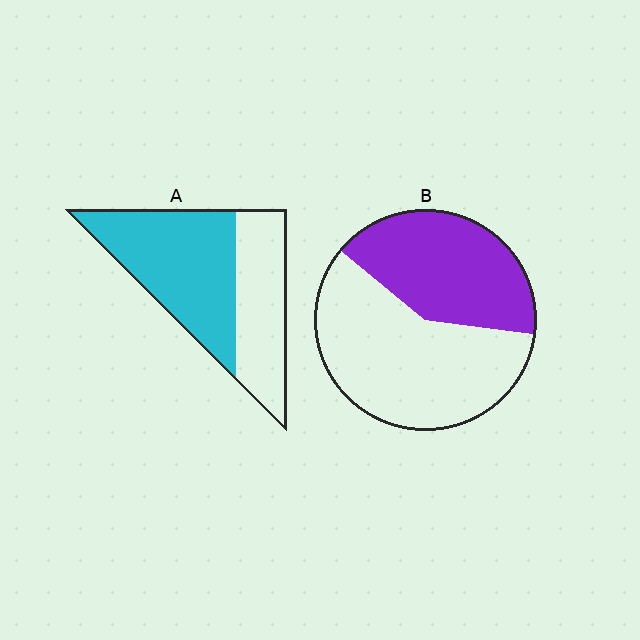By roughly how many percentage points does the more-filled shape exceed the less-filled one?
By roughly 20 percentage points (A over B).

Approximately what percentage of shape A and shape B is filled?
A is approximately 60% and B is approximately 40%.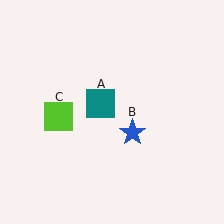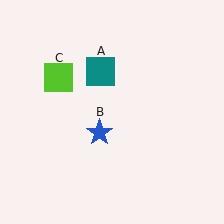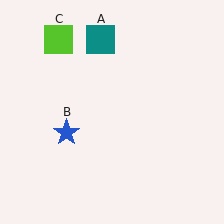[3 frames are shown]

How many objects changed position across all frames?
3 objects changed position: teal square (object A), blue star (object B), lime square (object C).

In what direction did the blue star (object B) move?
The blue star (object B) moved left.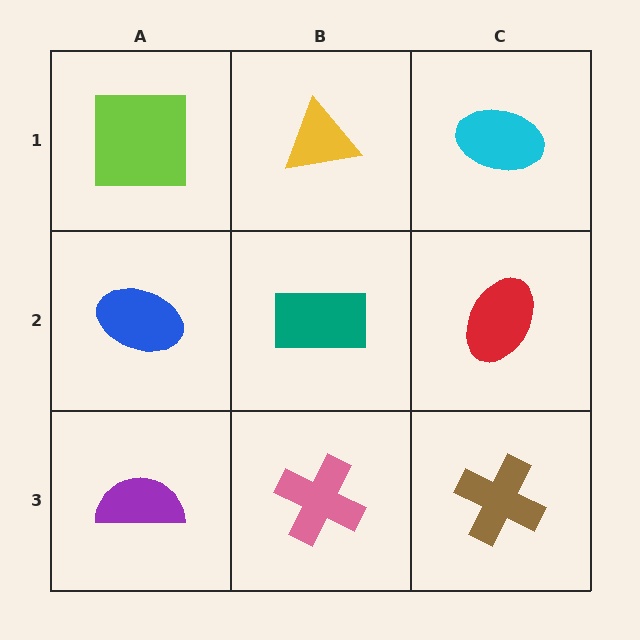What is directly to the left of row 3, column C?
A pink cross.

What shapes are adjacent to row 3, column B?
A teal rectangle (row 2, column B), a purple semicircle (row 3, column A), a brown cross (row 3, column C).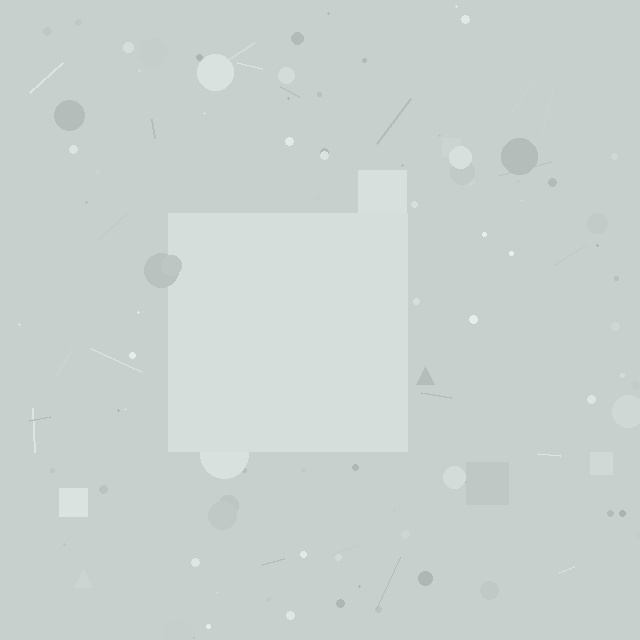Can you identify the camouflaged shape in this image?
The camouflaged shape is a square.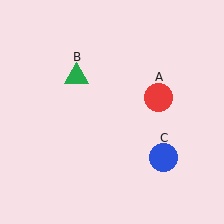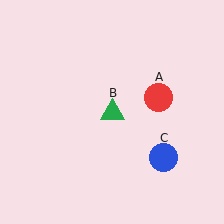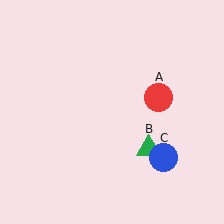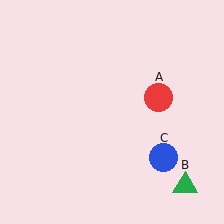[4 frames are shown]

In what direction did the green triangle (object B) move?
The green triangle (object B) moved down and to the right.